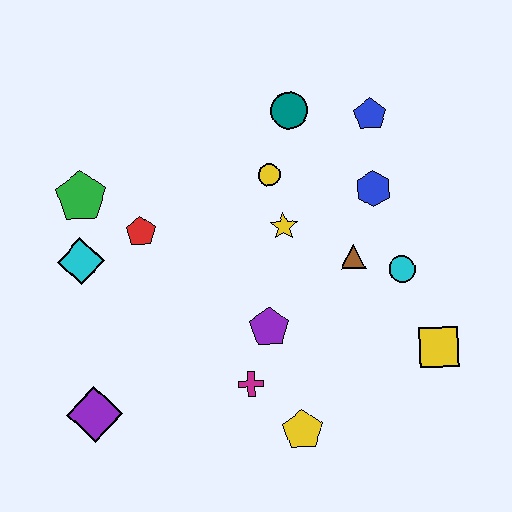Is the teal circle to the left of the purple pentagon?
No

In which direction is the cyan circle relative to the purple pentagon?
The cyan circle is to the right of the purple pentagon.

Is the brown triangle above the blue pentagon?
No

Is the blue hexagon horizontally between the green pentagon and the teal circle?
No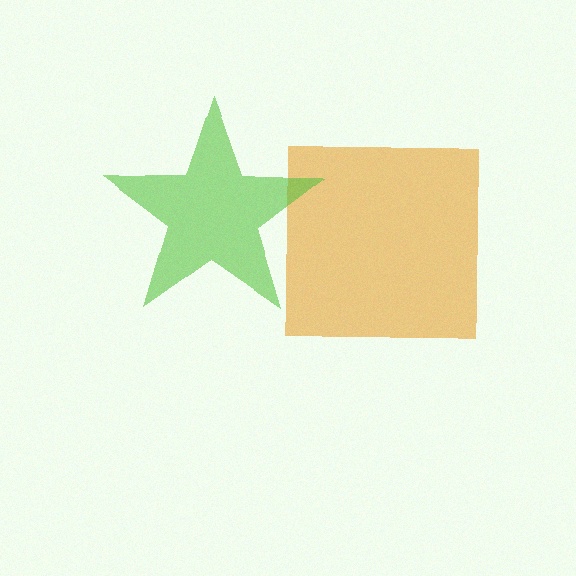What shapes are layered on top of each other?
The layered shapes are: an orange square, a lime star.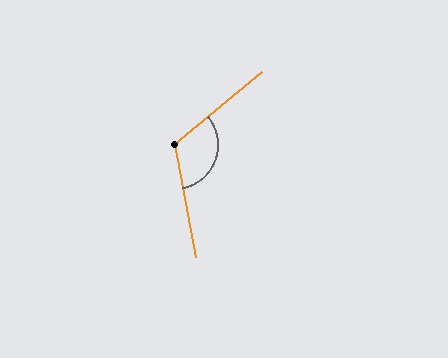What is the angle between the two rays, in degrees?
Approximately 119 degrees.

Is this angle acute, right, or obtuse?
It is obtuse.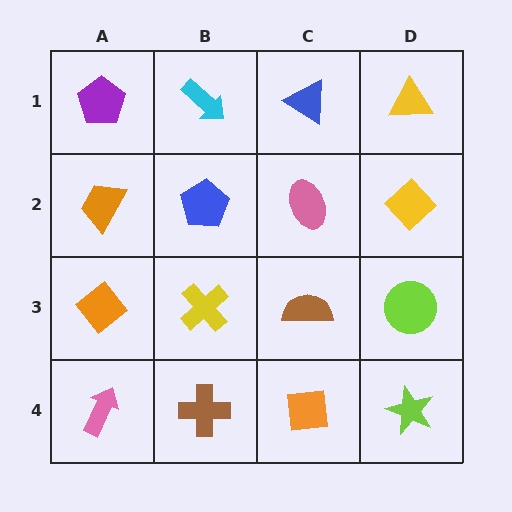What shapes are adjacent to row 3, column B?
A blue pentagon (row 2, column B), a brown cross (row 4, column B), an orange diamond (row 3, column A), a brown semicircle (row 3, column C).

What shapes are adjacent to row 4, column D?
A lime circle (row 3, column D), an orange square (row 4, column C).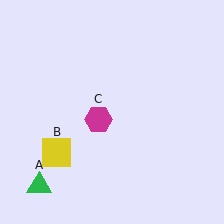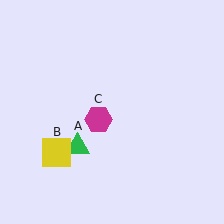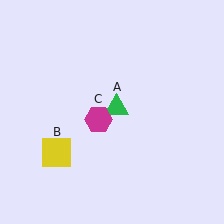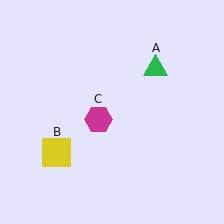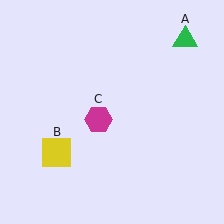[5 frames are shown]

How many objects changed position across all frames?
1 object changed position: green triangle (object A).